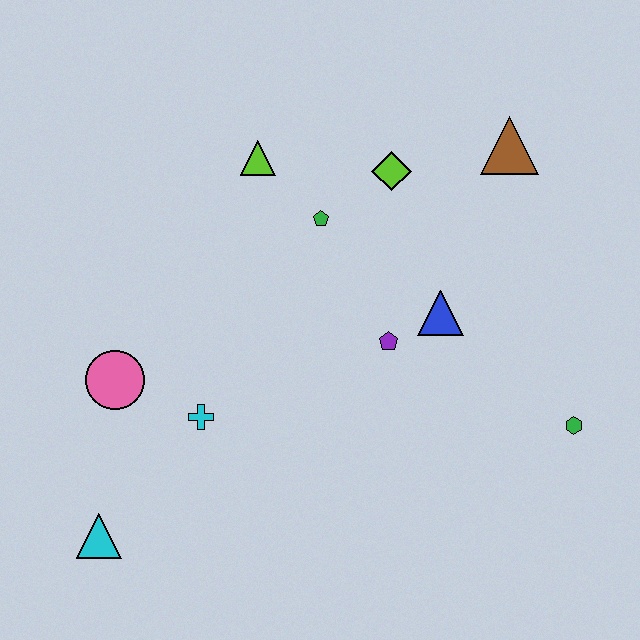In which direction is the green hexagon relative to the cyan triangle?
The green hexagon is to the right of the cyan triangle.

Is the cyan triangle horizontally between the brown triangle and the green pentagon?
No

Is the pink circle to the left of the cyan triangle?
No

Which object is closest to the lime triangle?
The green pentagon is closest to the lime triangle.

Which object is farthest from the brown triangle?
The cyan triangle is farthest from the brown triangle.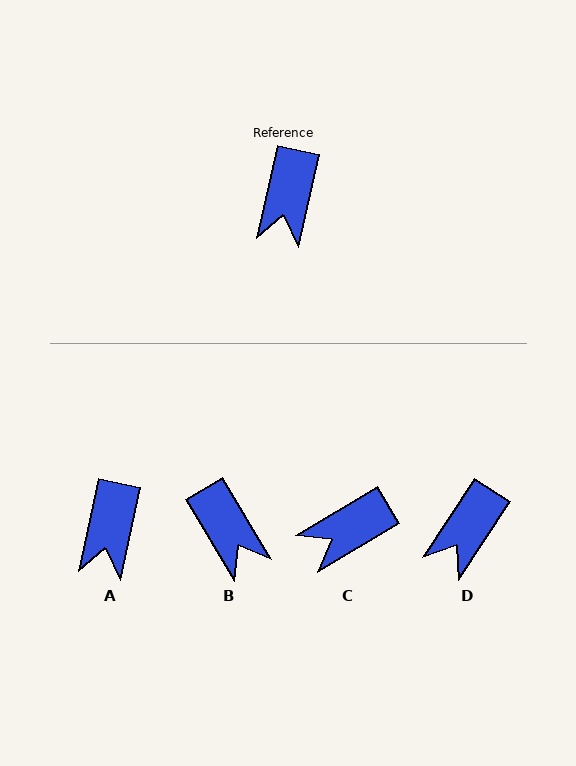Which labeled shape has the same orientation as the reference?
A.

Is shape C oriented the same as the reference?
No, it is off by about 47 degrees.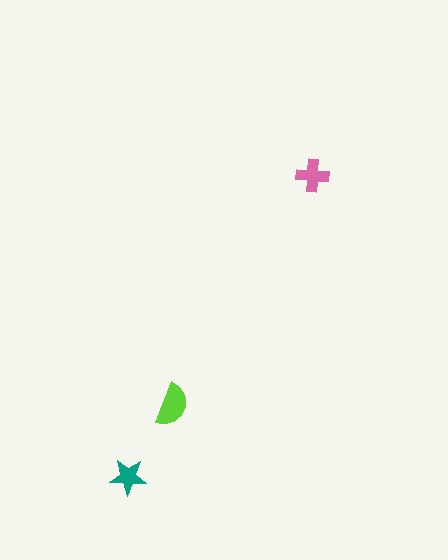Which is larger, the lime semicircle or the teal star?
The lime semicircle.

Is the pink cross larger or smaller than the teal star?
Larger.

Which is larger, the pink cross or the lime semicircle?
The lime semicircle.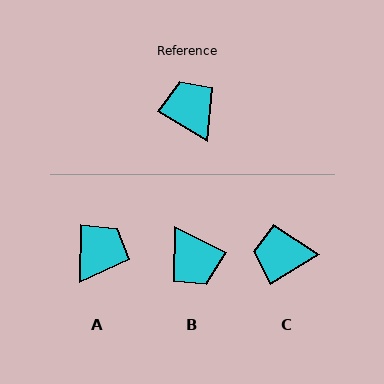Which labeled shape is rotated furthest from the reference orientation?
B, about 175 degrees away.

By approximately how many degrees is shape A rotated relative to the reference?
Approximately 59 degrees clockwise.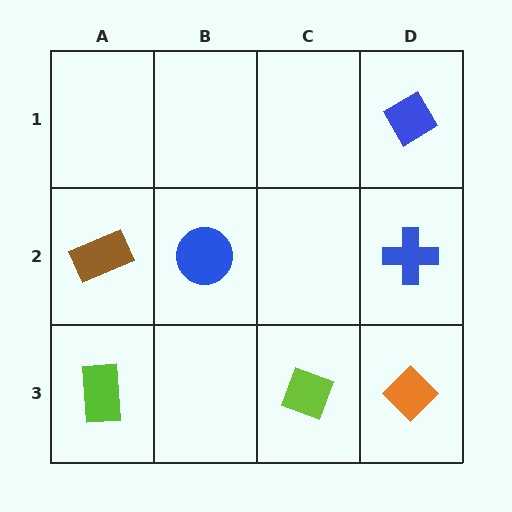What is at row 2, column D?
A blue cross.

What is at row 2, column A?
A brown rectangle.